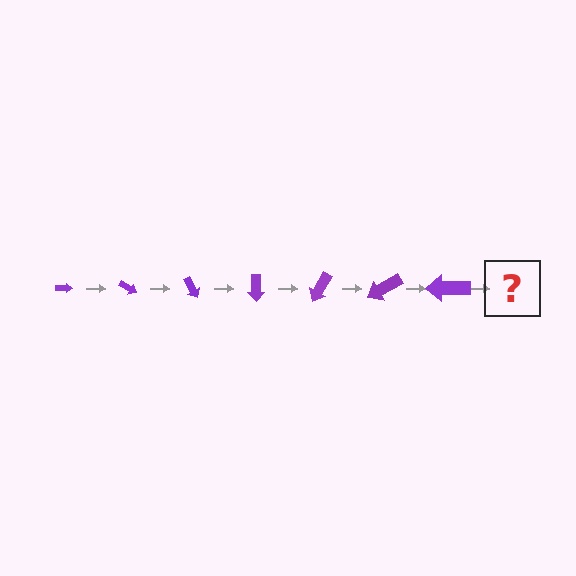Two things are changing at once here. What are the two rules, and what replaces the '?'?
The two rules are that the arrow grows larger each step and it rotates 30 degrees each step. The '?' should be an arrow, larger than the previous one and rotated 210 degrees from the start.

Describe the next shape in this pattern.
It should be an arrow, larger than the previous one and rotated 210 degrees from the start.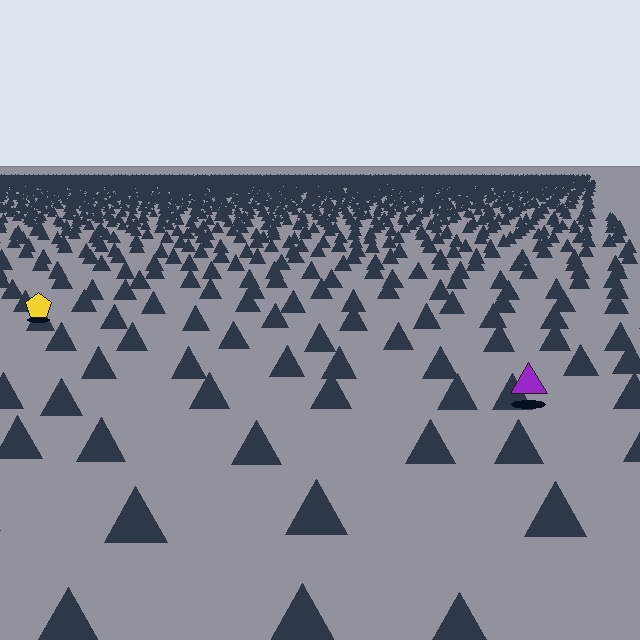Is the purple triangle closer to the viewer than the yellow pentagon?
Yes. The purple triangle is closer — you can tell from the texture gradient: the ground texture is coarser near it.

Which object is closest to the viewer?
The purple triangle is closest. The texture marks near it are larger and more spread out.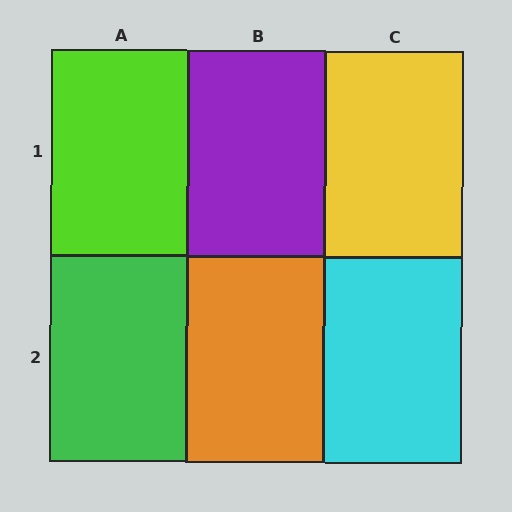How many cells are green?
1 cell is green.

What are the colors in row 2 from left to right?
Green, orange, cyan.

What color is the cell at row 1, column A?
Lime.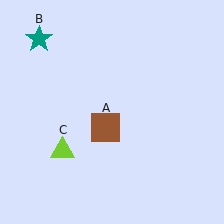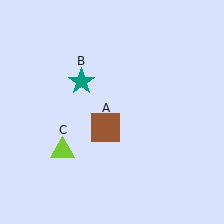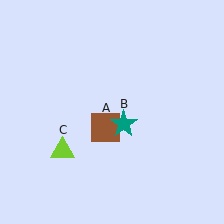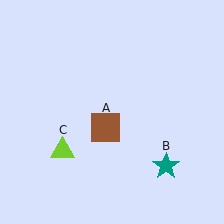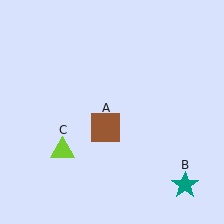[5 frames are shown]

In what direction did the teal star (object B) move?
The teal star (object B) moved down and to the right.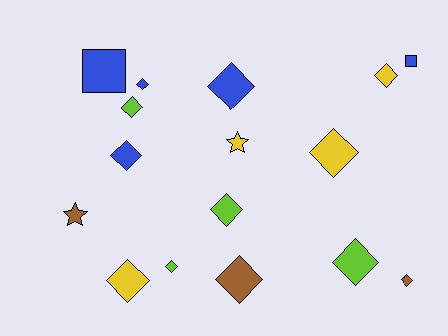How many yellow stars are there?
There is 1 yellow star.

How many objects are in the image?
There are 16 objects.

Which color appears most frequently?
Blue, with 5 objects.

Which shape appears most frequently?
Diamond, with 12 objects.